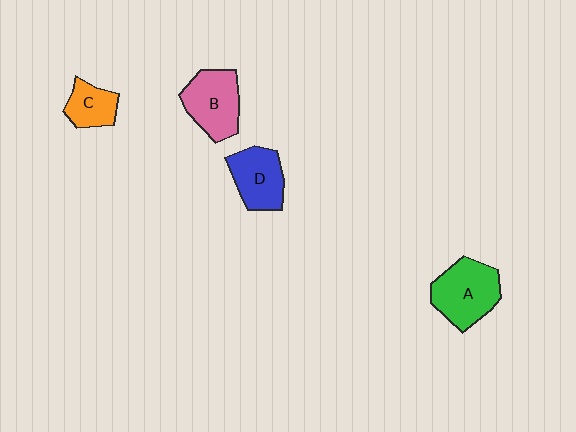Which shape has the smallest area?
Shape C (orange).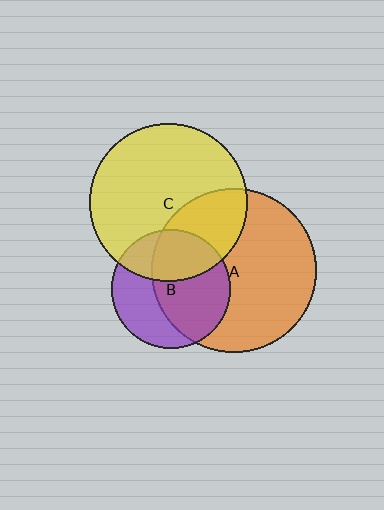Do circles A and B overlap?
Yes.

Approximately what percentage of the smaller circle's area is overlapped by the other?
Approximately 60%.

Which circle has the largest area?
Circle A (orange).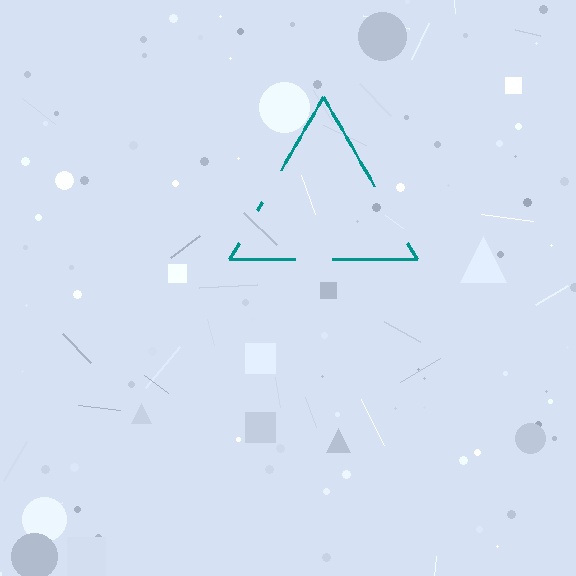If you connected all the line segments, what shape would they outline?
They would outline a triangle.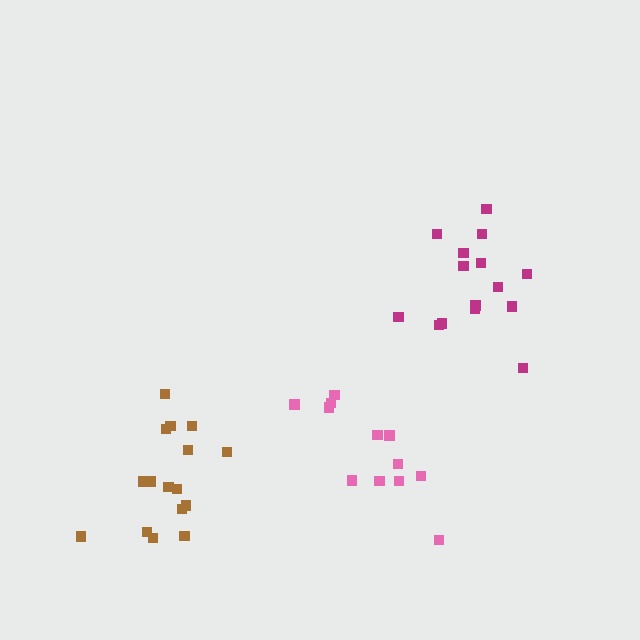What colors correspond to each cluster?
The clusters are colored: magenta, pink, brown.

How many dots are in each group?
Group 1: 15 dots, Group 2: 12 dots, Group 3: 16 dots (43 total).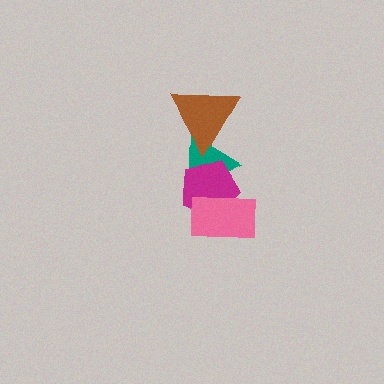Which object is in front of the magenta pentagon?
The pink rectangle is in front of the magenta pentagon.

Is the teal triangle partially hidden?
Yes, it is partially covered by another shape.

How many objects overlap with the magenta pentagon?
2 objects overlap with the magenta pentagon.